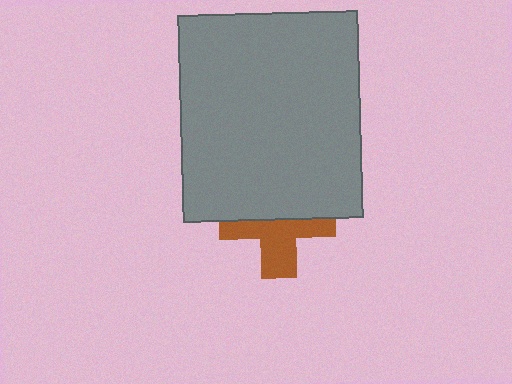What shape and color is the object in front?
The object in front is a gray rectangle.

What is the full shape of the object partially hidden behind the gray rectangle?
The partially hidden object is a brown cross.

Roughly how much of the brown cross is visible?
About half of it is visible (roughly 50%).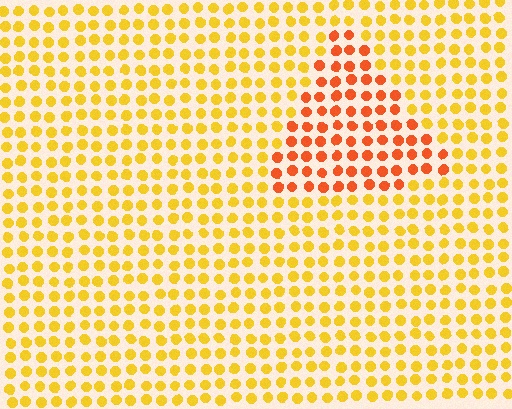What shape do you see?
I see a triangle.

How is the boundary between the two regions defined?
The boundary is defined purely by a slight shift in hue (about 35 degrees). Spacing, size, and orientation are identical on both sides.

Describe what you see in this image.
The image is filled with small yellow elements in a uniform arrangement. A triangle-shaped region is visible where the elements are tinted to a slightly different hue, forming a subtle color boundary.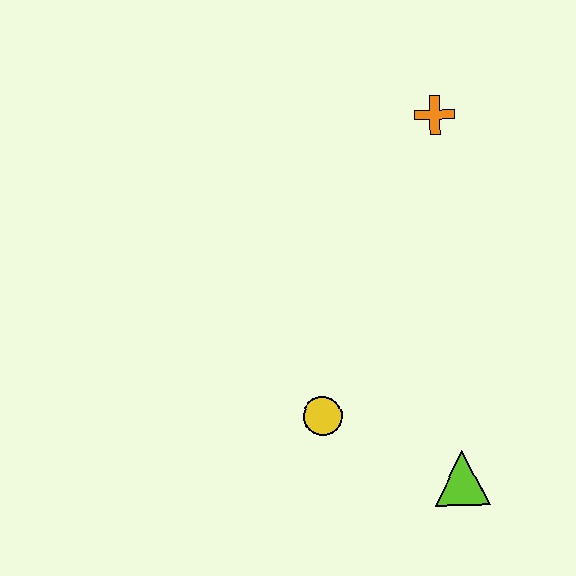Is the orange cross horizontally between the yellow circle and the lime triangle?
Yes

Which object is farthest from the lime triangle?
The orange cross is farthest from the lime triangle.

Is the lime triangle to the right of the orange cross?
Yes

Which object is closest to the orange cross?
The yellow circle is closest to the orange cross.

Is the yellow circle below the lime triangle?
No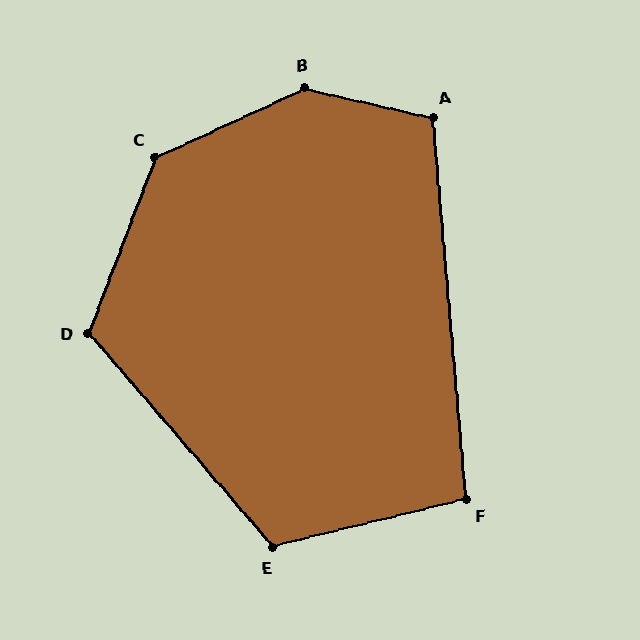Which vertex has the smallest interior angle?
F, at approximately 99 degrees.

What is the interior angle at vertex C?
Approximately 135 degrees (obtuse).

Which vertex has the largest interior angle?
B, at approximately 143 degrees.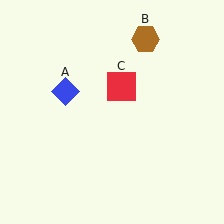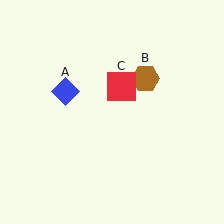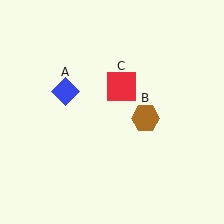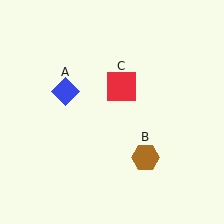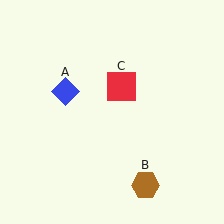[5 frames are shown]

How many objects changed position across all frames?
1 object changed position: brown hexagon (object B).